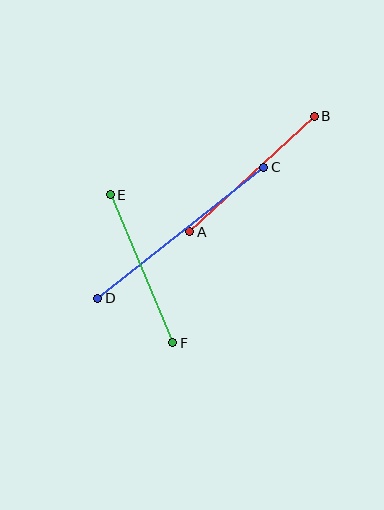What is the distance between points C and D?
The distance is approximately 211 pixels.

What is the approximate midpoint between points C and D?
The midpoint is at approximately (181, 233) pixels.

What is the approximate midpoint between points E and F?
The midpoint is at approximately (142, 269) pixels.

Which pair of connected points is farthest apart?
Points C and D are farthest apart.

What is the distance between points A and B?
The distance is approximately 170 pixels.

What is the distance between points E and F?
The distance is approximately 161 pixels.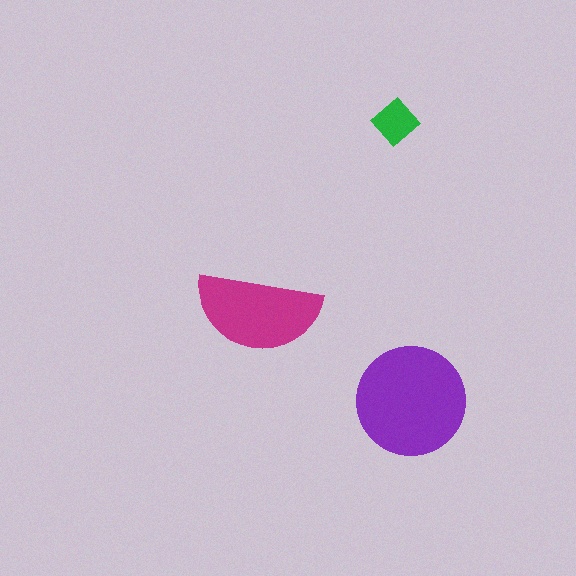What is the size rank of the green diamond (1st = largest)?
3rd.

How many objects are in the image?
There are 3 objects in the image.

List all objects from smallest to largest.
The green diamond, the magenta semicircle, the purple circle.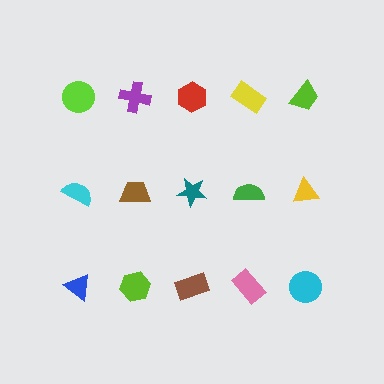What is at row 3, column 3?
A brown rectangle.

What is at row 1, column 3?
A red hexagon.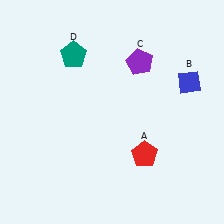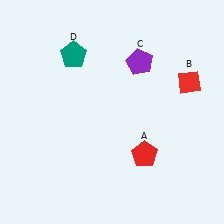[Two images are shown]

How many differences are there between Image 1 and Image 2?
There is 1 difference between the two images.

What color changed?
The diamond (B) changed from blue in Image 1 to red in Image 2.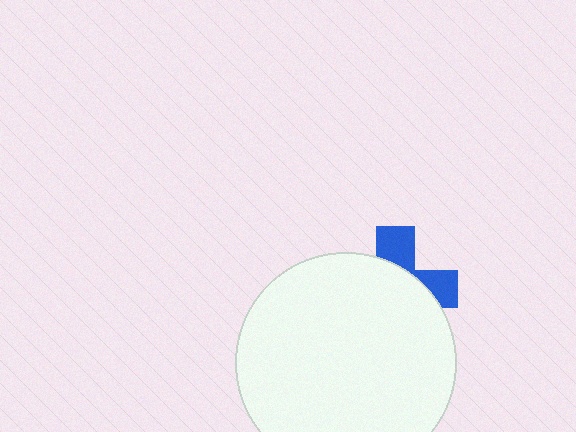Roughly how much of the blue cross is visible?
A small part of it is visible (roughly 33%).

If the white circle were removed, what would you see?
You would see the complete blue cross.